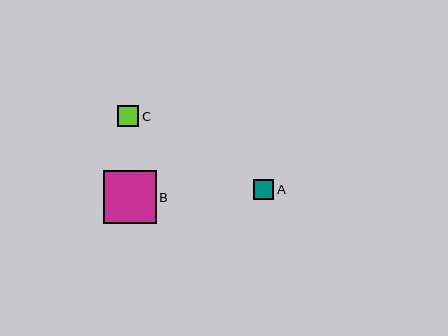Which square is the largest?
Square B is the largest with a size of approximately 53 pixels.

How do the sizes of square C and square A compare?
Square C and square A are approximately the same size.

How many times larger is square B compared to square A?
Square B is approximately 2.6 times the size of square A.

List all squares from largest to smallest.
From largest to smallest: B, C, A.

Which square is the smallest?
Square A is the smallest with a size of approximately 20 pixels.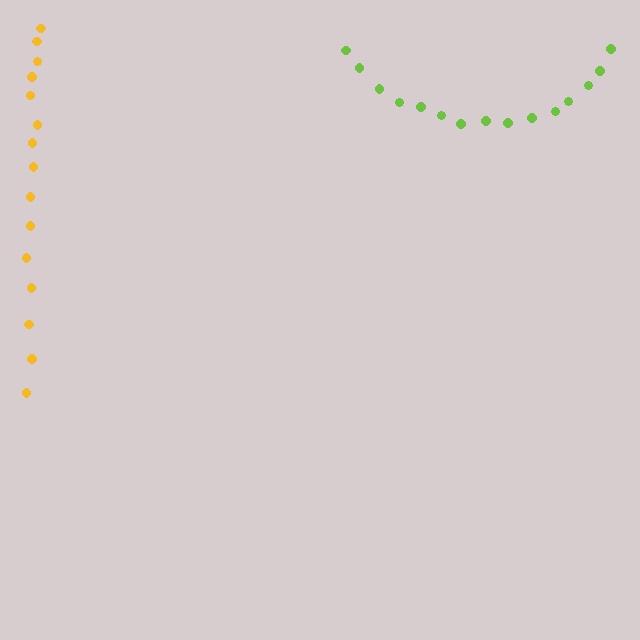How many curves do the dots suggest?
There are 2 distinct paths.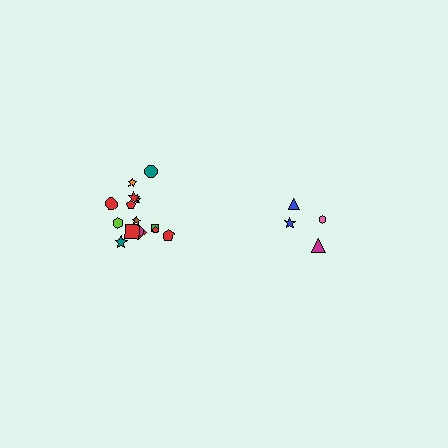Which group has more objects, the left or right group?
The left group.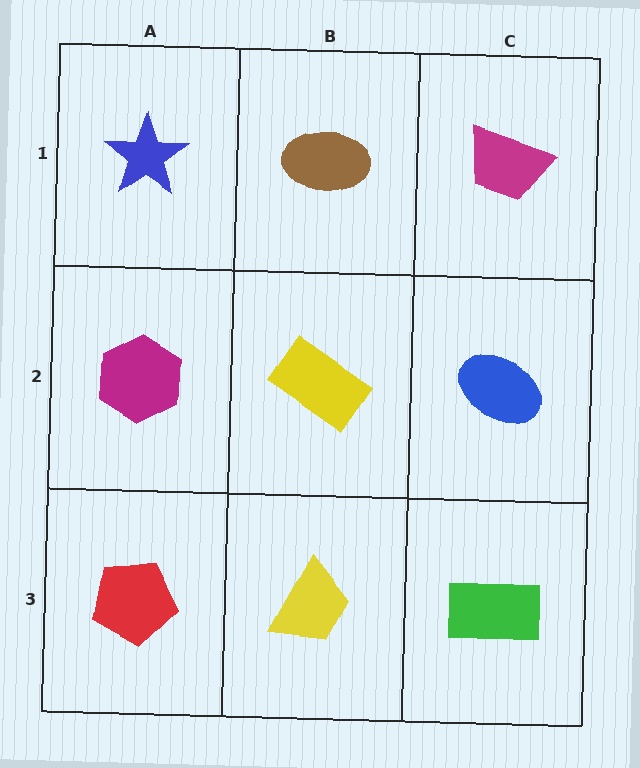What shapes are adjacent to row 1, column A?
A magenta hexagon (row 2, column A), a brown ellipse (row 1, column B).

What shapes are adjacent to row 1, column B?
A yellow rectangle (row 2, column B), a blue star (row 1, column A), a magenta trapezoid (row 1, column C).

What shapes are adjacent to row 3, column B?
A yellow rectangle (row 2, column B), a red pentagon (row 3, column A), a green rectangle (row 3, column C).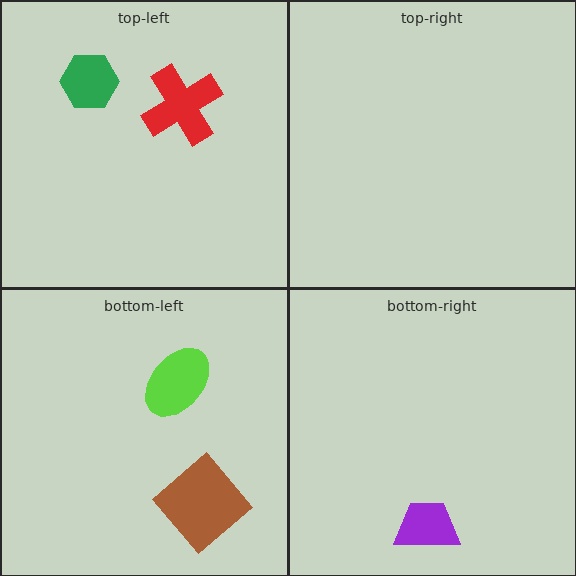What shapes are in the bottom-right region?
The purple trapezoid.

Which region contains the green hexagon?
The top-left region.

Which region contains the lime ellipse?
The bottom-left region.